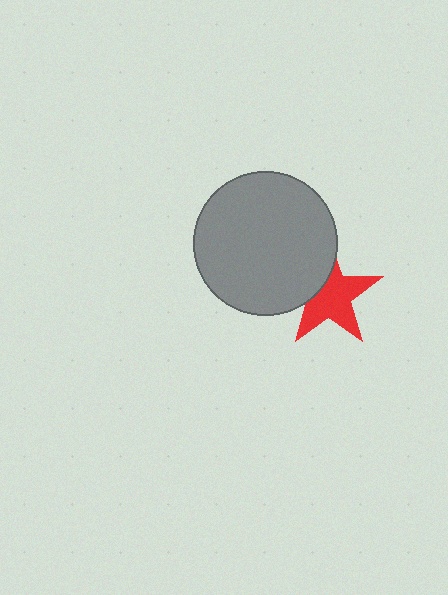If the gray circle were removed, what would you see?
You would see the complete red star.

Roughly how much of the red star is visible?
Most of it is visible (roughly 68%).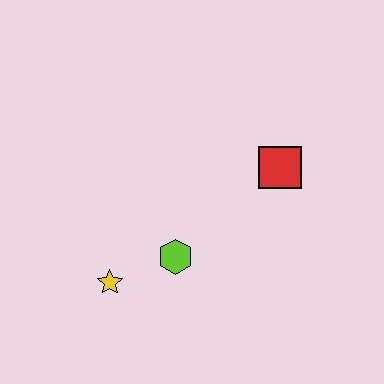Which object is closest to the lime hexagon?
The yellow star is closest to the lime hexagon.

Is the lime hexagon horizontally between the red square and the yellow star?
Yes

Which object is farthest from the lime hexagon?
The red square is farthest from the lime hexagon.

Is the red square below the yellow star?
No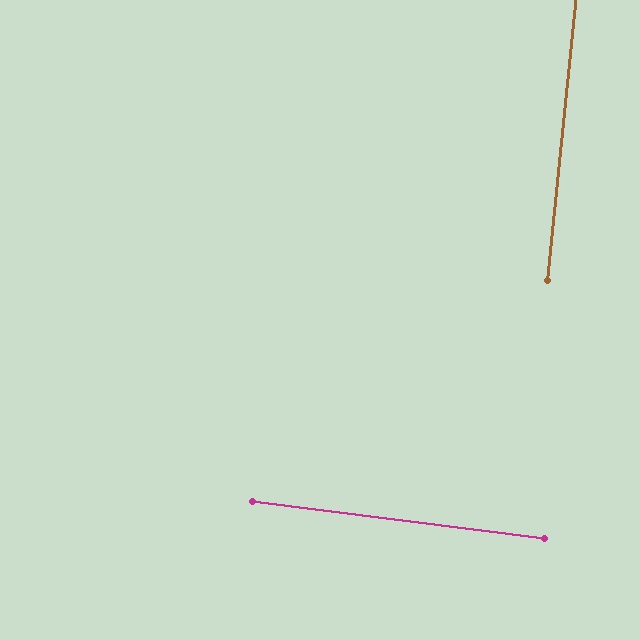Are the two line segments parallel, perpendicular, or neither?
Perpendicular — they meet at approximately 89°.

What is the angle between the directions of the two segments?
Approximately 89 degrees.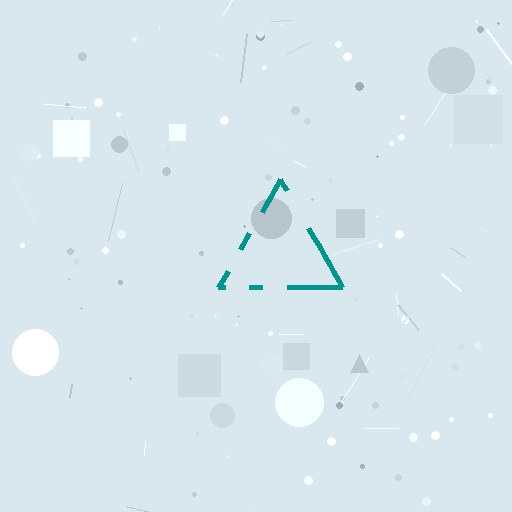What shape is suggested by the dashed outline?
The dashed outline suggests a triangle.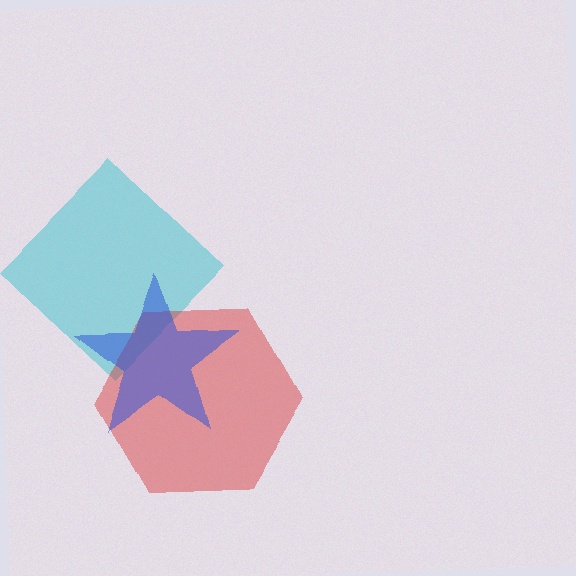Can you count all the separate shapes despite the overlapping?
Yes, there are 3 separate shapes.